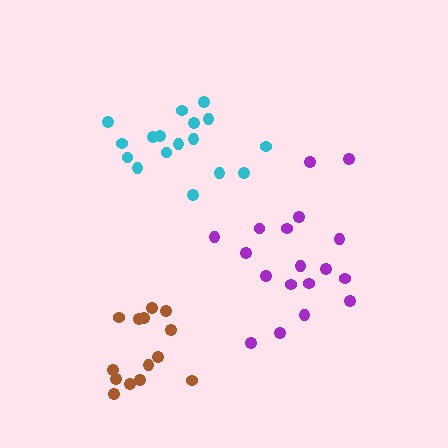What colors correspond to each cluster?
The clusters are colored: purple, brown, cyan.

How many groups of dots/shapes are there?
There are 3 groups.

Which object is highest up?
The cyan cluster is topmost.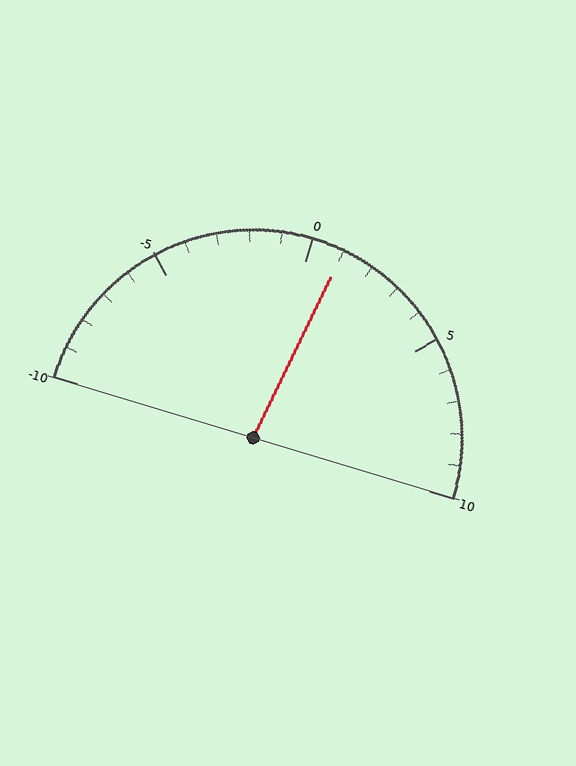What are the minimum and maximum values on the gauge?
The gauge ranges from -10 to 10.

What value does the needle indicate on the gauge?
The needle indicates approximately 1.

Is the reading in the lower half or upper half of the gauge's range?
The reading is in the upper half of the range (-10 to 10).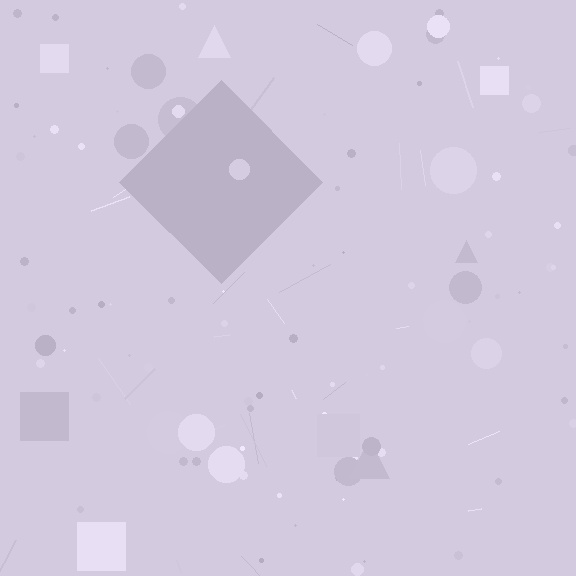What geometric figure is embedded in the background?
A diamond is embedded in the background.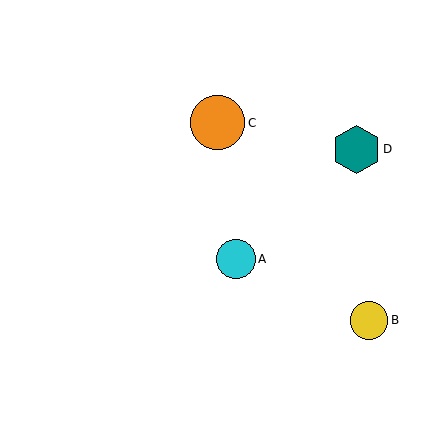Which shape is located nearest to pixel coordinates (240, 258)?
The cyan circle (labeled A) at (236, 259) is nearest to that location.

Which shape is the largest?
The orange circle (labeled C) is the largest.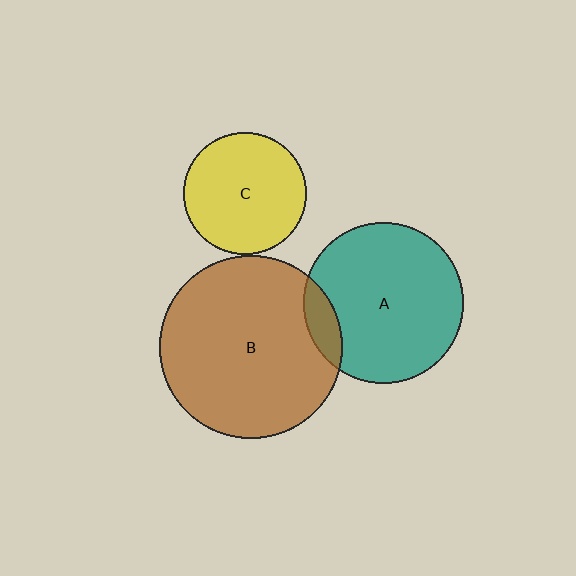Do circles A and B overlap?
Yes.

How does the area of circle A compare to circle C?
Approximately 1.7 times.